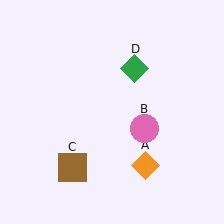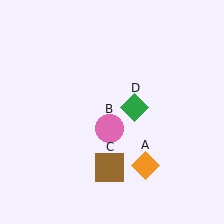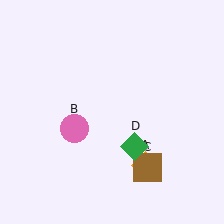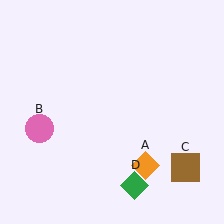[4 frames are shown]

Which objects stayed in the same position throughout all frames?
Orange diamond (object A) remained stationary.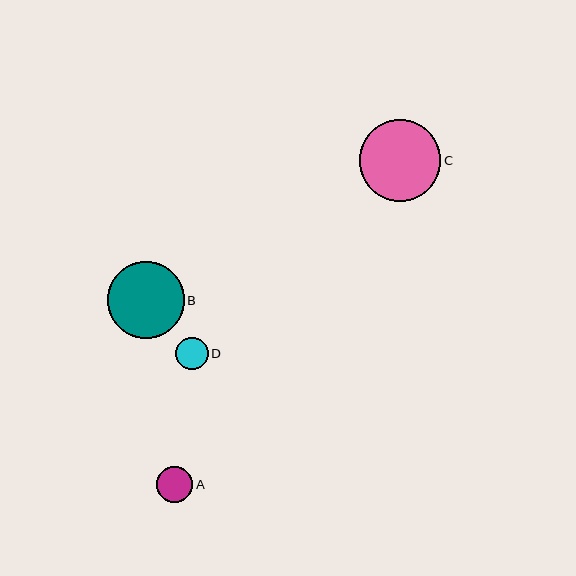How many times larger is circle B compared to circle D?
Circle B is approximately 2.4 times the size of circle D.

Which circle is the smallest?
Circle D is the smallest with a size of approximately 33 pixels.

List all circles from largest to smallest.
From largest to smallest: C, B, A, D.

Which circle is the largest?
Circle C is the largest with a size of approximately 81 pixels.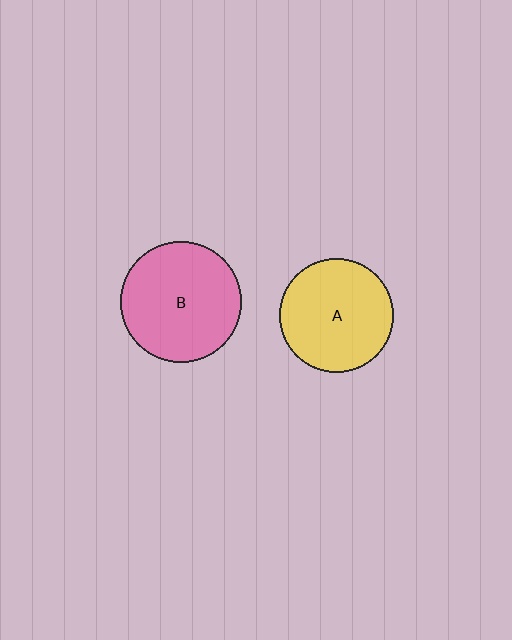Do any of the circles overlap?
No, none of the circles overlap.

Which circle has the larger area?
Circle B (pink).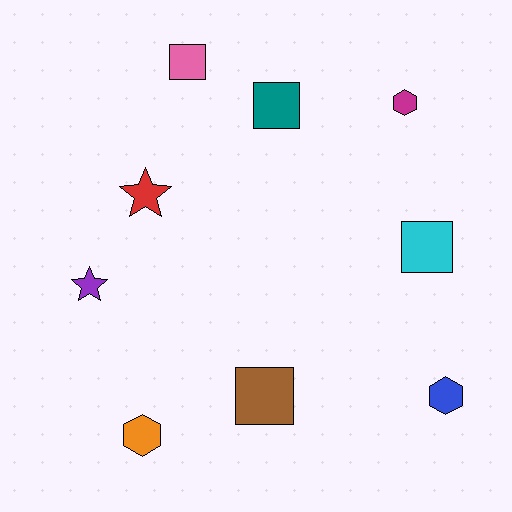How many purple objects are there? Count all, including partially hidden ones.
There is 1 purple object.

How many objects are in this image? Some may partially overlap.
There are 9 objects.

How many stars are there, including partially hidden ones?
There are 2 stars.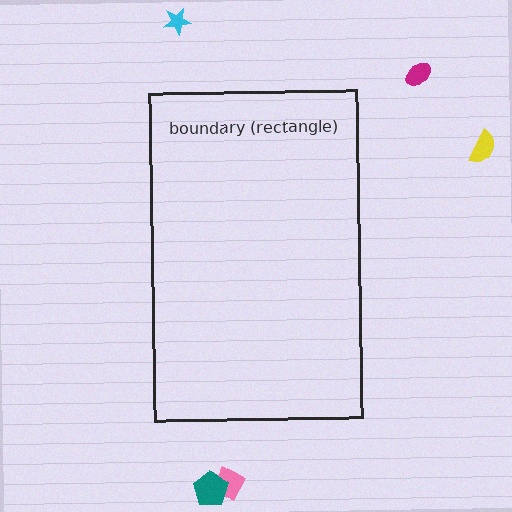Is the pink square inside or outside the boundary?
Outside.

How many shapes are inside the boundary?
0 inside, 5 outside.